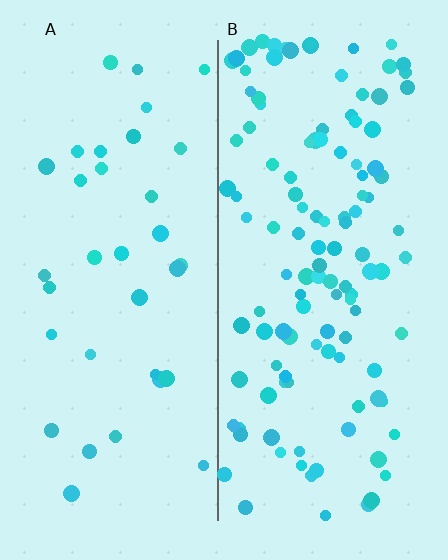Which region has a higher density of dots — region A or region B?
B (the right).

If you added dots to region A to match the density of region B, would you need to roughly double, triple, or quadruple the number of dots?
Approximately triple.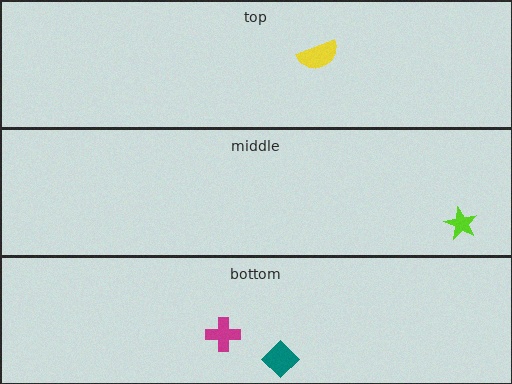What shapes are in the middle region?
The lime star.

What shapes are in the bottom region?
The teal diamond, the magenta cross.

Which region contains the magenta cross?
The bottom region.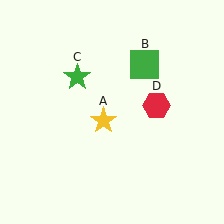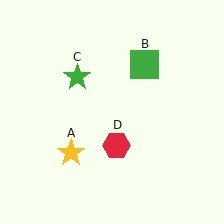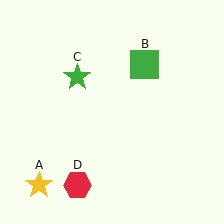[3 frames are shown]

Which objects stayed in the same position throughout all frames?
Green square (object B) and green star (object C) remained stationary.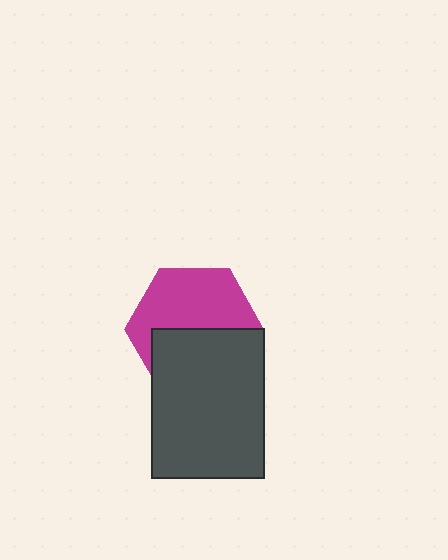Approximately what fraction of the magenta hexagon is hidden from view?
Roughly 46% of the magenta hexagon is hidden behind the dark gray rectangle.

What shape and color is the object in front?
The object in front is a dark gray rectangle.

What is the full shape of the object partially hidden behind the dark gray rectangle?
The partially hidden object is a magenta hexagon.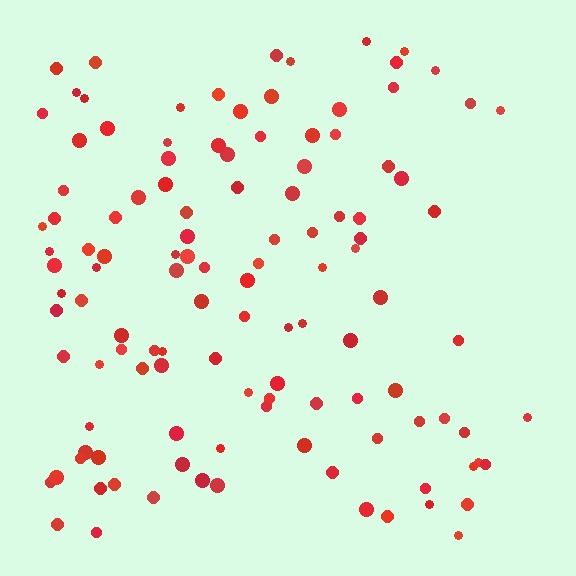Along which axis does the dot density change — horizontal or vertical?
Horizontal.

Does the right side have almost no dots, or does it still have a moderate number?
Still a moderate number, just noticeably fewer than the left.